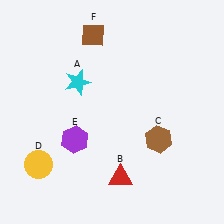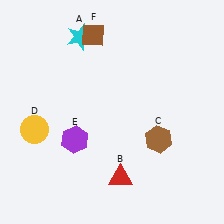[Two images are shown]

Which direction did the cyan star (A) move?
The cyan star (A) moved up.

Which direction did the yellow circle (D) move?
The yellow circle (D) moved up.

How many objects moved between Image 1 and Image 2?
2 objects moved between the two images.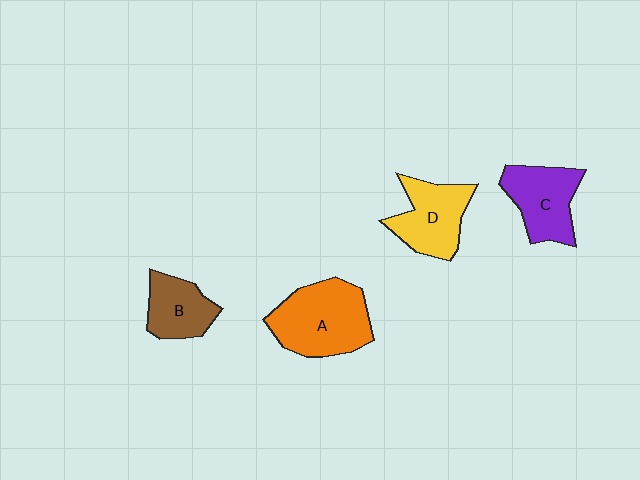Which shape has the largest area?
Shape A (orange).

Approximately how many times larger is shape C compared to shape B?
Approximately 1.3 times.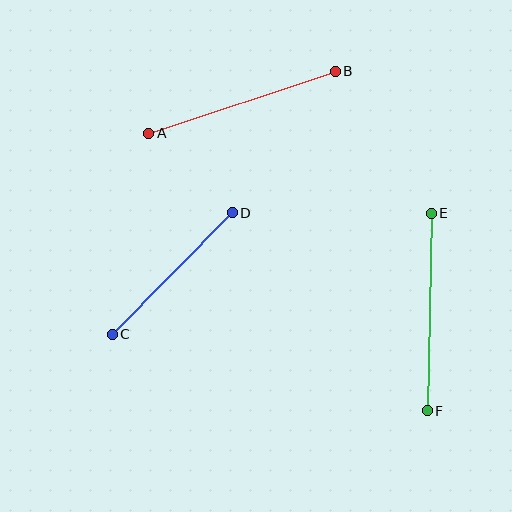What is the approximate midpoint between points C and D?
The midpoint is at approximately (172, 273) pixels.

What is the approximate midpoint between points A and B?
The midpoint is at approximately (242, 102) pixels.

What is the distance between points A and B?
The distance is approximately 197 pixels.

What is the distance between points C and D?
The distance is approximately 171 pixels.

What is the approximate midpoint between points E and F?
The midpoint is at approximately (429, 312) pixels.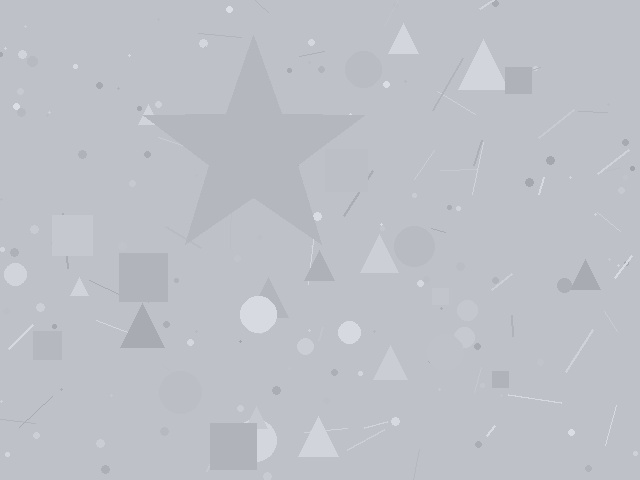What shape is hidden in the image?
A star is hidden in the image.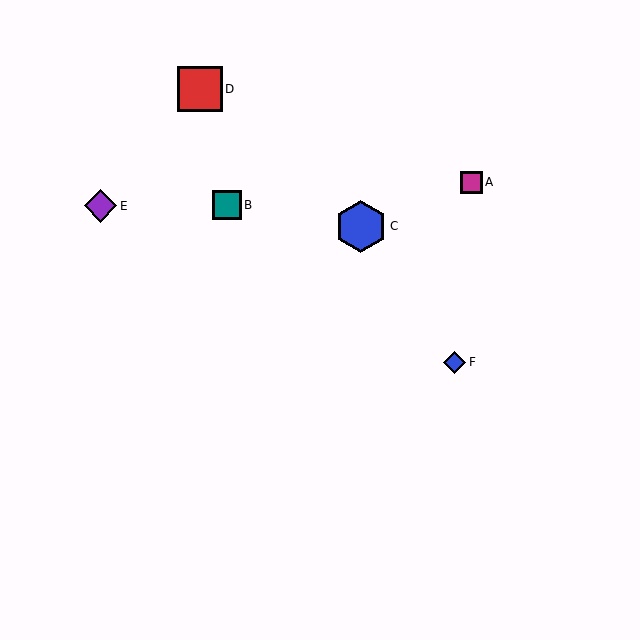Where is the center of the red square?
The center of the red square is at (200, 89).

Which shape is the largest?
The blue hexagon (labeled C) is the largest.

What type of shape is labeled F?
Shape F is a blue diamond.